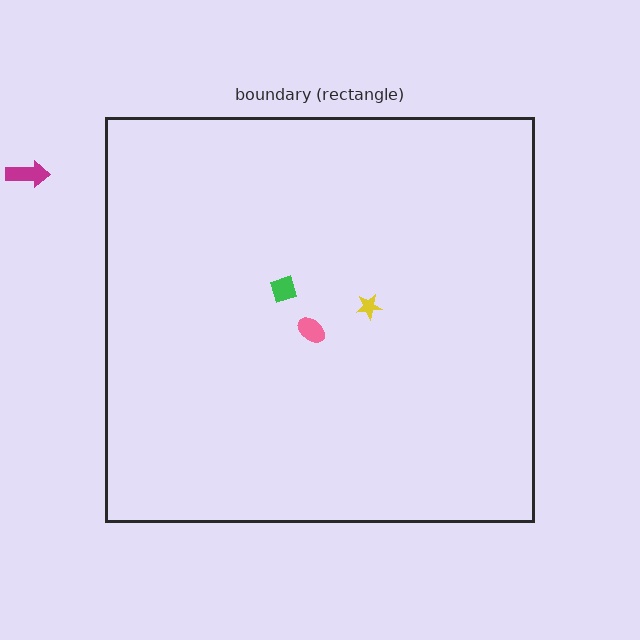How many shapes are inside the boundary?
3 inside, 1 outside.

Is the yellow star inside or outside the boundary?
Inside.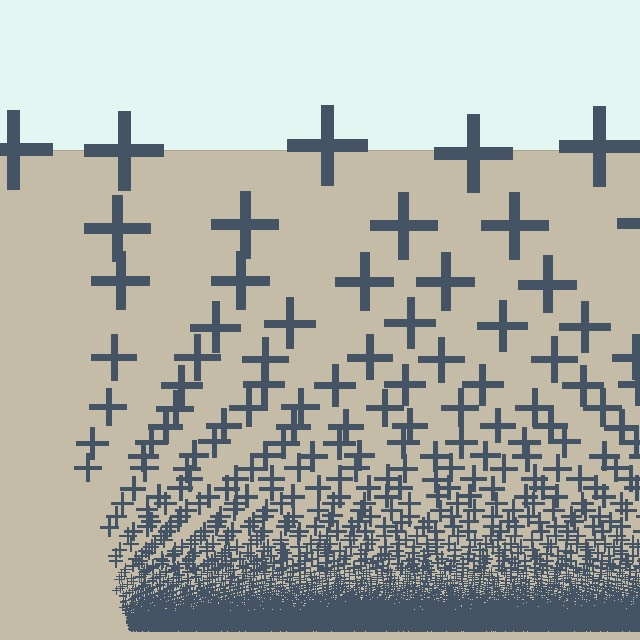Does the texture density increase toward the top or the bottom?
Density increases toward the bottom.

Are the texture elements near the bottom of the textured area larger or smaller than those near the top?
Smaller. The gradient is inverted — elements near the bottom are smaller and denser.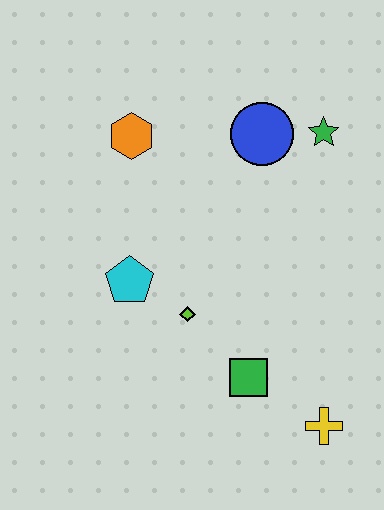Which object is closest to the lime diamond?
The cyan pentagon is closest to the lime diamond.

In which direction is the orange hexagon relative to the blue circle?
The orange hexagon is to the left of the blue circle.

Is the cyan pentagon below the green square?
No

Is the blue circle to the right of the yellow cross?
No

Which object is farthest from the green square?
The orange hexagon is farthest from the green square.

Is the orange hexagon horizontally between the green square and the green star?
No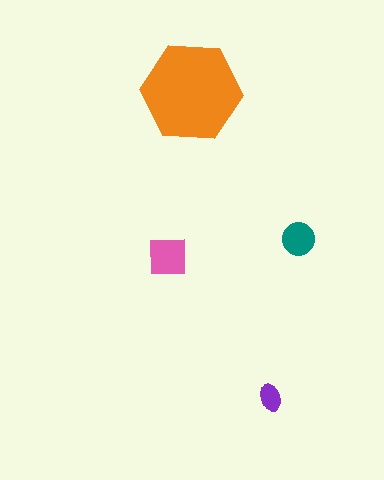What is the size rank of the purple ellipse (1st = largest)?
4th.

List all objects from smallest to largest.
The purple ellipse, the teal circle, the pink square, the orange hexagon.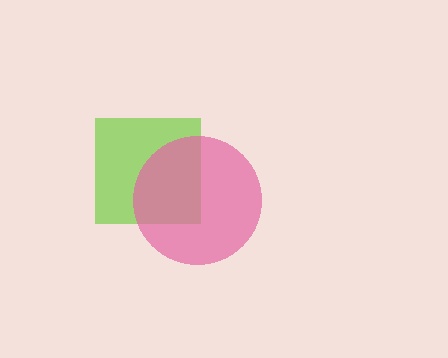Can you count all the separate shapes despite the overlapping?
Yes, there are 2 separate shapes.